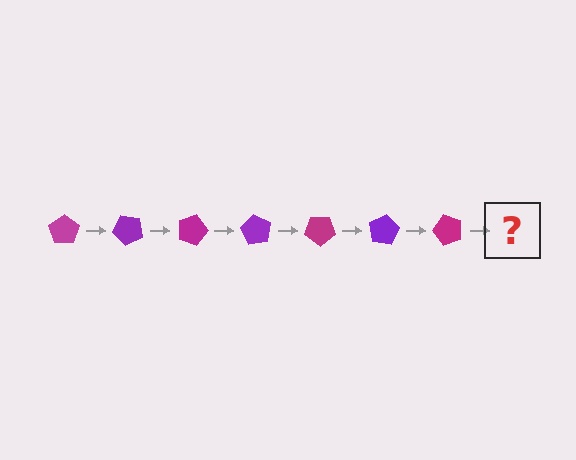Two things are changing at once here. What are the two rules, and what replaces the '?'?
The two rules are that it rotates 45 degrees each step and the color cycles through magenta and purple. The '?' should be a purple pentagon, rotated 315 degrees from the start.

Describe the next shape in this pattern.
It should be a purple pentagon, rotated 315 degrees from the start.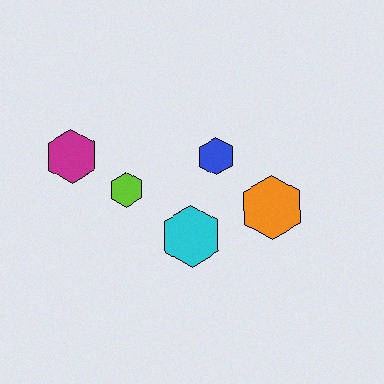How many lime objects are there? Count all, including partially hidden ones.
There is 1 lime object.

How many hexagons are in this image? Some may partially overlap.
There are 5 hexagons.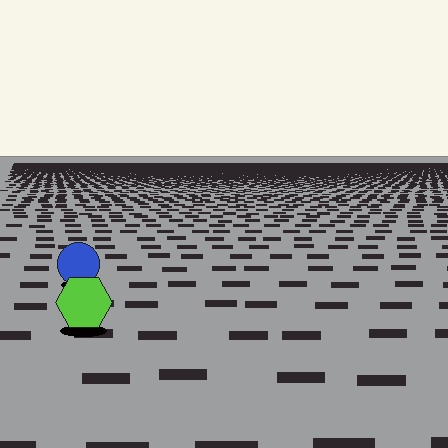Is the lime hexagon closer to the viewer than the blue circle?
Yes. The lime hexagon is closer — you can tell from the texture gradient: the ground texture is coarser near it.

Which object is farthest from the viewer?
The blue circle is farthest from the viewer. It appears smaller and the ground texture around it is denser.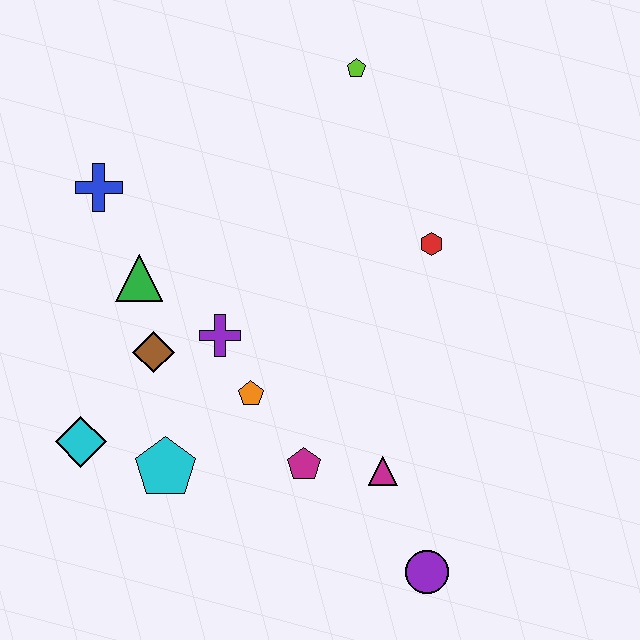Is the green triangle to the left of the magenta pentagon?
Yes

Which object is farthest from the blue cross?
The purple circle is farthest from the blue cross.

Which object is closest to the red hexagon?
The lime pentagon is closest to the red hexagon.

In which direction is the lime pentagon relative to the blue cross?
The lime pentagon is to the right of the blue cross.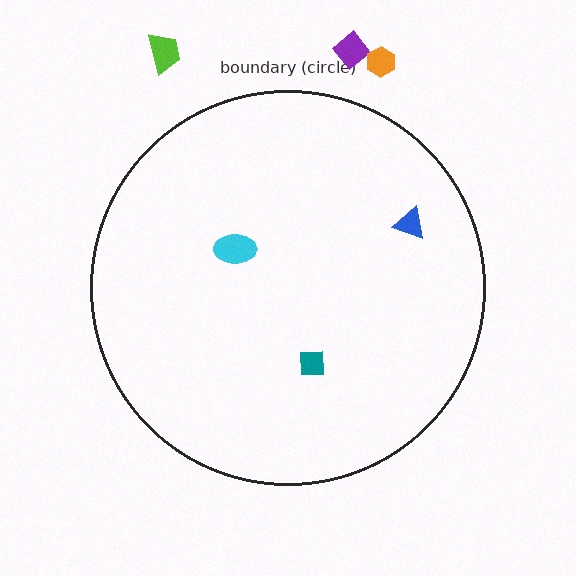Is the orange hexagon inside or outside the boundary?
Outside.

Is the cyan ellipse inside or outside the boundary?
Inside.